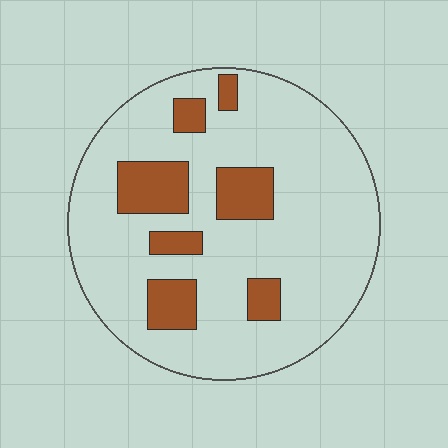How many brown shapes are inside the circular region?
7.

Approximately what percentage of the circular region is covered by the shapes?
Approximately 20%.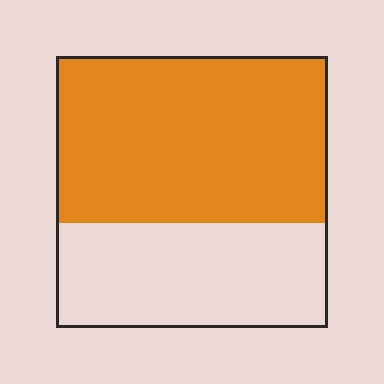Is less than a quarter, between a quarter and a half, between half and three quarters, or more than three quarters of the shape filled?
Between half and three quarters.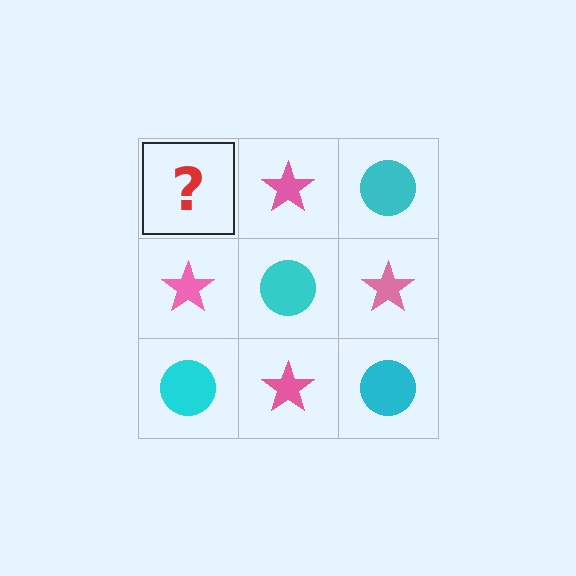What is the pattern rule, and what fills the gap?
The rule is that it alternates cyan circle and pink star in a checkerboard pattern. The gap should be filled with a cyan circle.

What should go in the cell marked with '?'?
The missing cell should contain a cyan circle.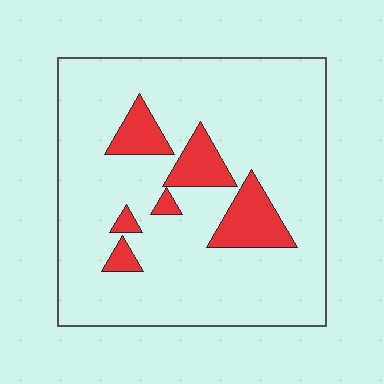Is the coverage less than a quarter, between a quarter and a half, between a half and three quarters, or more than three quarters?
Less than a quarter.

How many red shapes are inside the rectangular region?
6.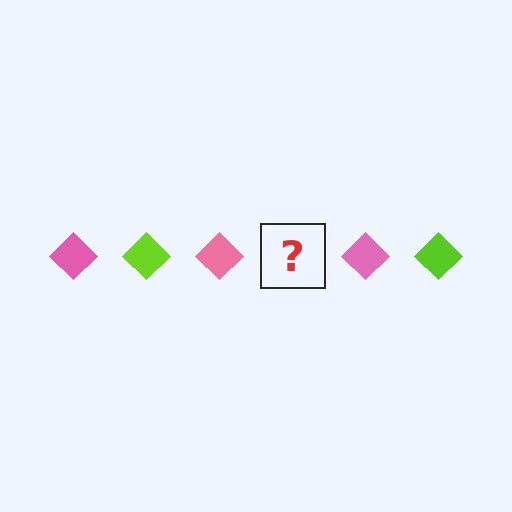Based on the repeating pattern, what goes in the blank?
The blank should be a lime diamond.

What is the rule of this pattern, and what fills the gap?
The rule is that the pattern cycles through pink, lime diamonds. The gap should be filled with a lime diamond.